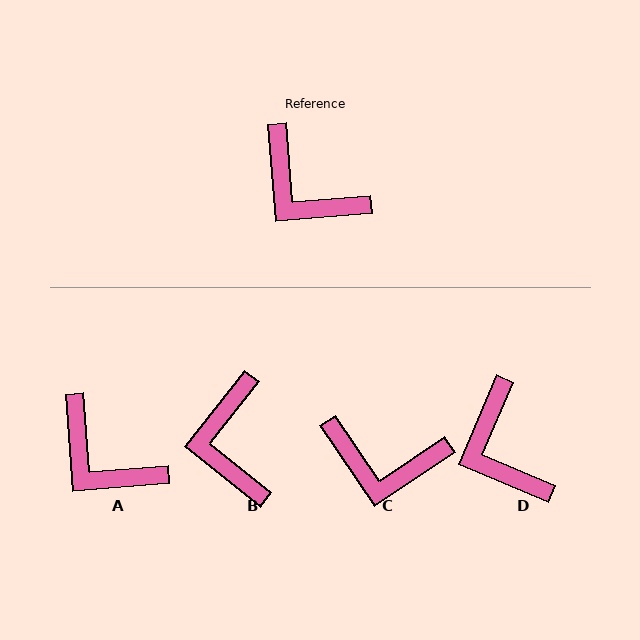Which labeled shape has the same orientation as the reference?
A.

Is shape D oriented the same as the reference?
No, it is off by about 28 degrees.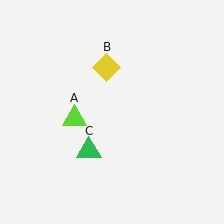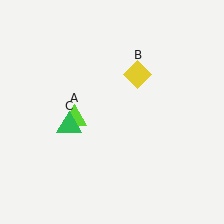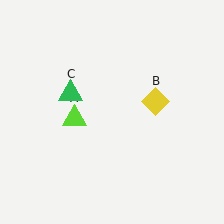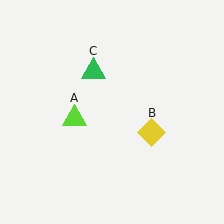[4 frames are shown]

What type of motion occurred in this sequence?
The yellow diamond (object B), green triangle (object C) rotated clockwise around the center of the scene.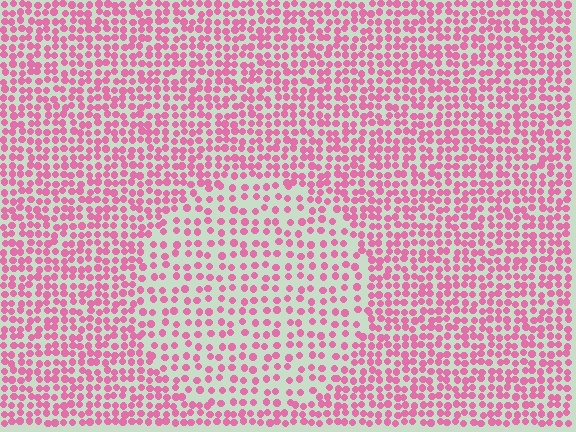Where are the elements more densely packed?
The elements are more densely packed outside the circle boundary.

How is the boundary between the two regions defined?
The boundary is defined by a change in element density (approximately 1.8x ratio). All elements are the same color, size, and shape.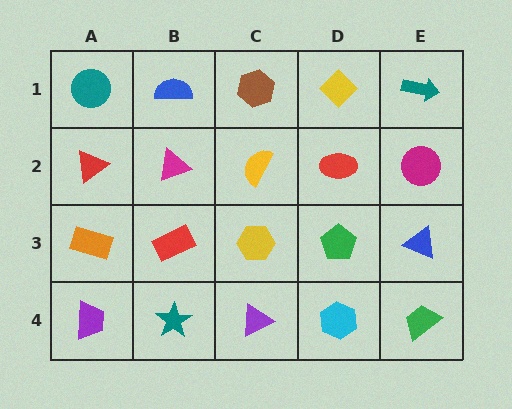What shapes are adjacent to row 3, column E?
A magenta circle (row 2, column E), a green trapezoid (row 4, column E), a green pentagon (row 3, column D).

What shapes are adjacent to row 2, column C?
A brown hexagon (row 1, column C), a yellow hexagon (row 3, column C), a magenta triangle (row 2, column B), a red ellipse (row 2, column D).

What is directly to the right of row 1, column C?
A yellow diamond.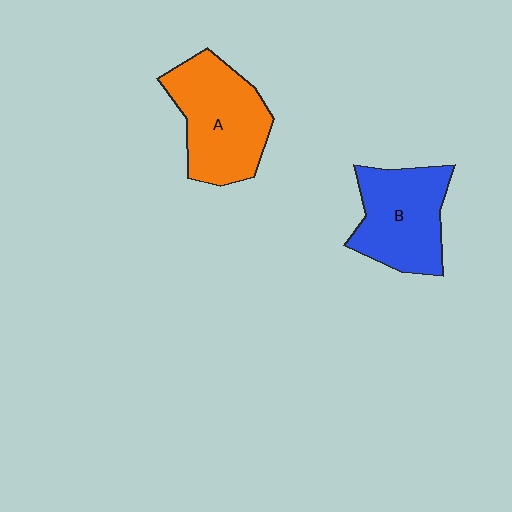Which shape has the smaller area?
Shape B (blue).